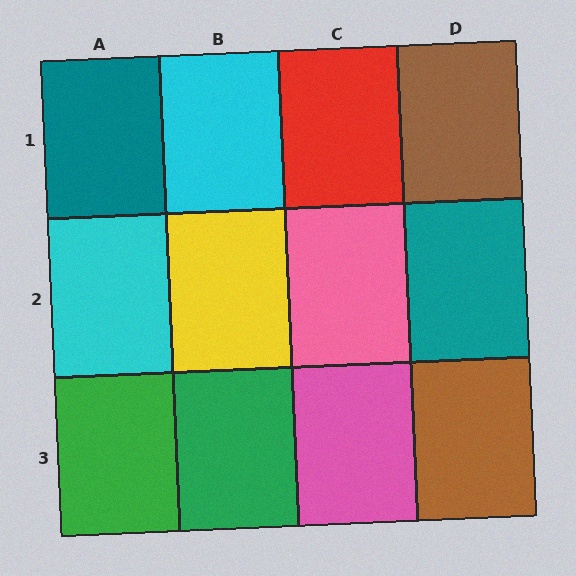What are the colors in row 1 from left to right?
Teal, cyan, red, brown.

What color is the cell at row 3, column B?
Green.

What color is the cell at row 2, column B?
Yellow.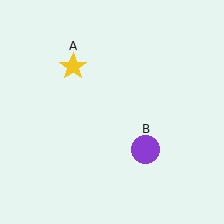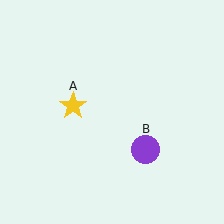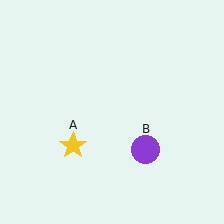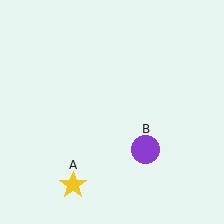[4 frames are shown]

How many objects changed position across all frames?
1 object changed position: yellow star (object A).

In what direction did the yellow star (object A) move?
The yellow star (object A) moved down.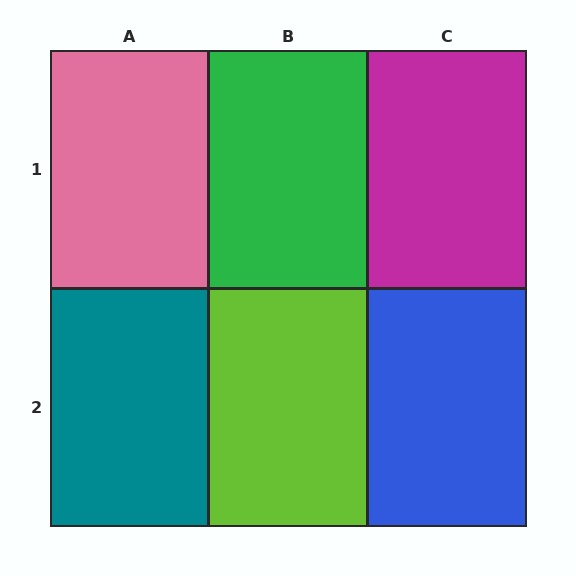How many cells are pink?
1 cell is pink.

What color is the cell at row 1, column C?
Magenta.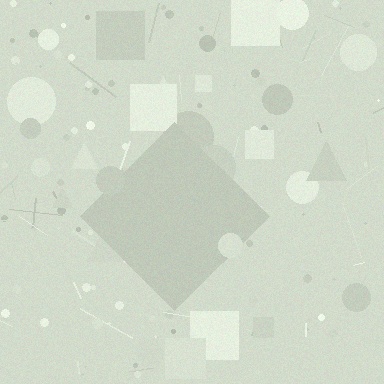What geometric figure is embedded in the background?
A diamond is embedded in the background.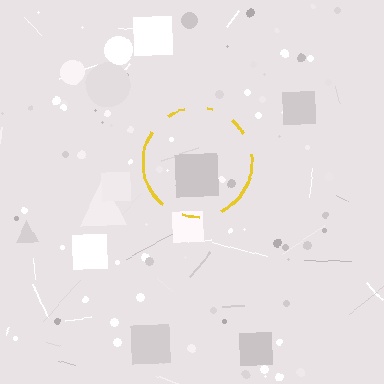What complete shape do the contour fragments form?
The contour fragments form a circle.